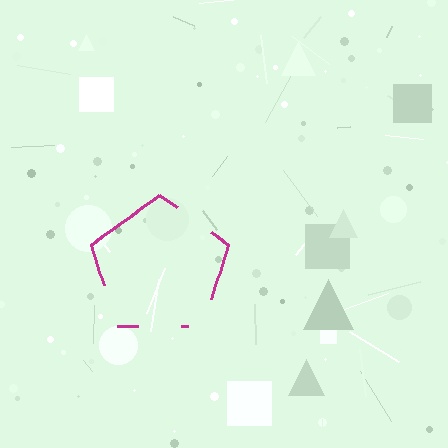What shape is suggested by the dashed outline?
The dashed outline suggests a pentagon.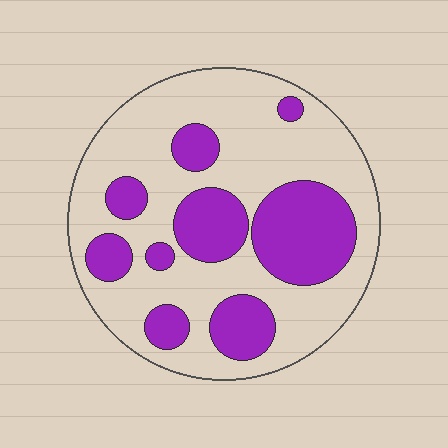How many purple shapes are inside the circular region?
9.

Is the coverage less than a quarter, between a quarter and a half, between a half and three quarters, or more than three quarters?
Between a quarter and a half.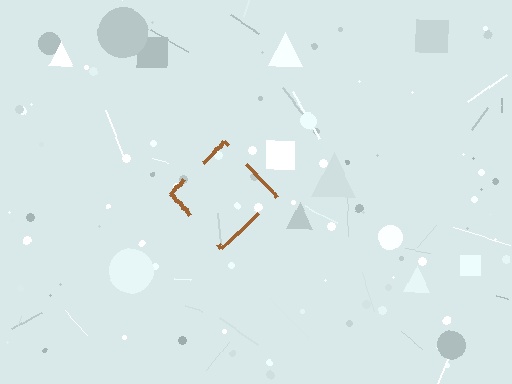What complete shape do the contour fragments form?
The contour fragments form a diamond.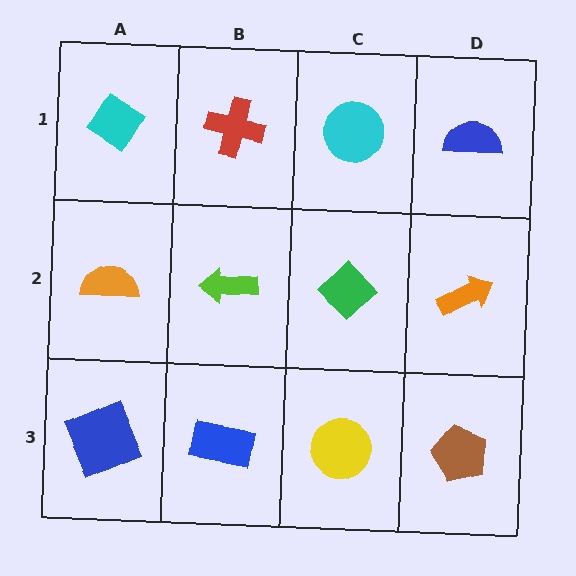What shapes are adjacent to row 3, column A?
An orange semicircle (row 2, column A), a blue rectangle (row 3, column B).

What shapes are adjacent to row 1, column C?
A green diamond (row 2, column C), a red cross (row 1, column B), a blue semicircle (row 1, column D).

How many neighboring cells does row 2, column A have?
3.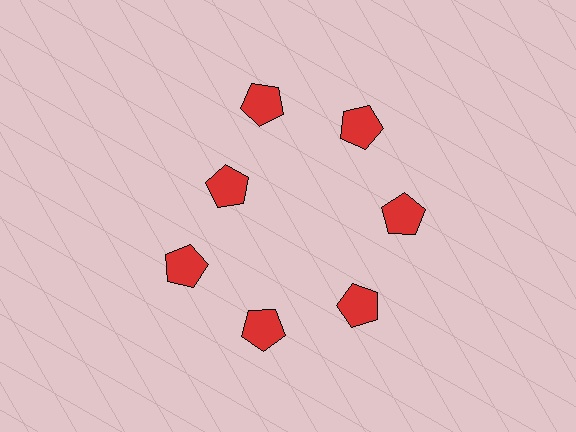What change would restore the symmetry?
The symmetry would be restored by moving it outward, back onto the ring so that all 7 pentagons sit at equal angles and equal distance from the center.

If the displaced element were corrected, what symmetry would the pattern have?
It would have 7-fold rotational symmetry — the pattern would map onto itself every 51 degrees.